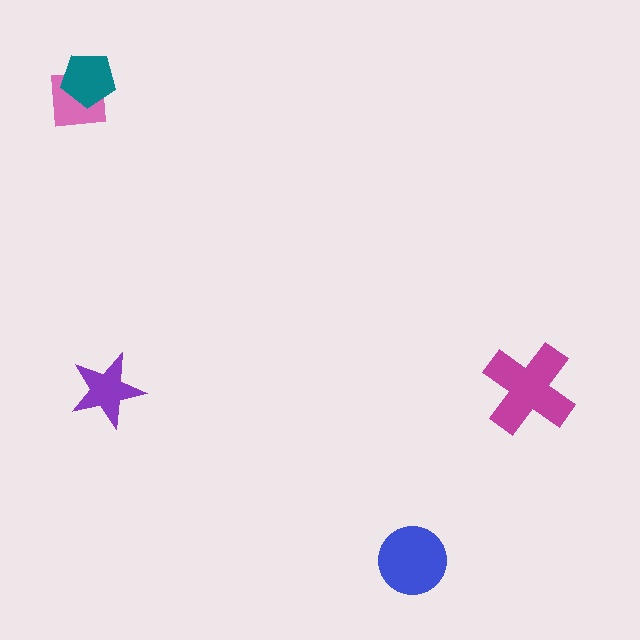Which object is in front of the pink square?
The teal pentagon is in front of the pink square.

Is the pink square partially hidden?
Yes, it is partially covered by another shape.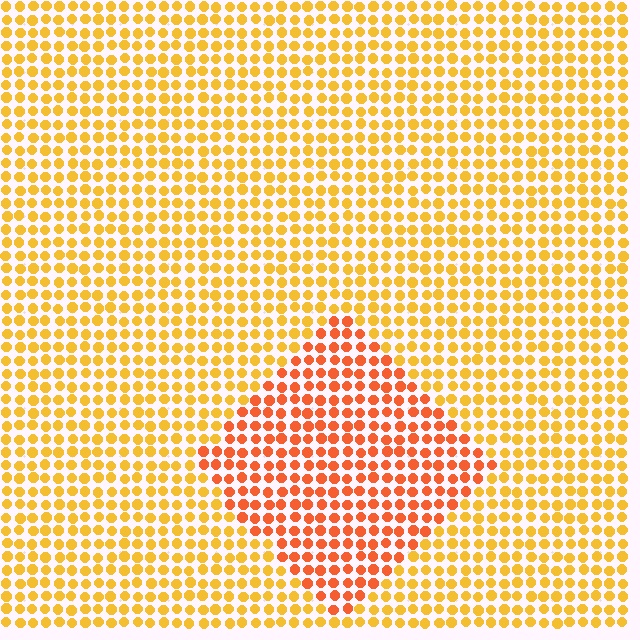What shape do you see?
I see a diamond.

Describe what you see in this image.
The image is filled with small yellow elements in a uniform arrangement. A diamond-shaped region is visible where the elements are tinted to a slightly different hue, forming a subtle color boundary.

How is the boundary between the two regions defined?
The boundary is defined purely by a slight shift in hue (about 30 degrees). Spacing, size, and orientation are identical on both sides.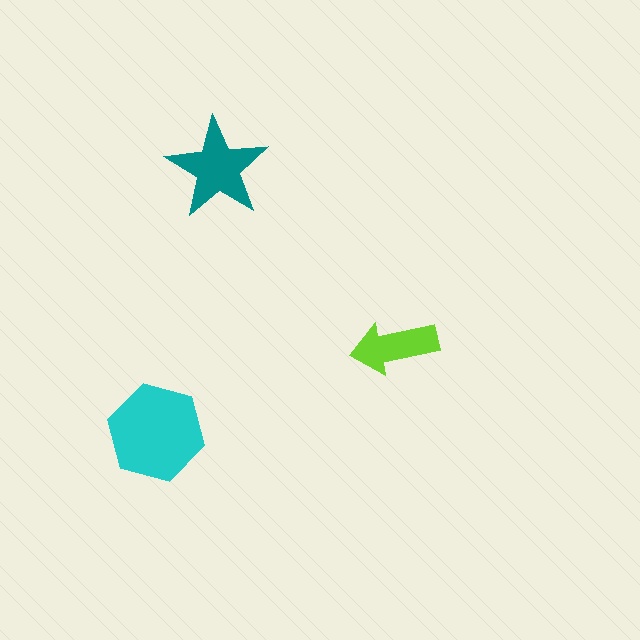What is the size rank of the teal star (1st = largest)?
2nd.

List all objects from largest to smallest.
The cyan hexagon, the teal star, the lime arrow.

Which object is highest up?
The teal star is topmost.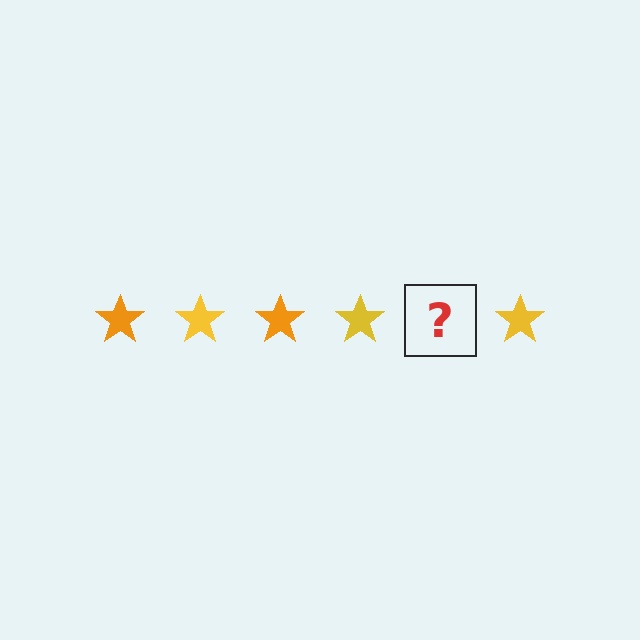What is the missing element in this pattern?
The missing element is an orange star.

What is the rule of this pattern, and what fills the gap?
The rule is that the pattern cycles through orange, yellow stars. The gap should be filled with an orange star.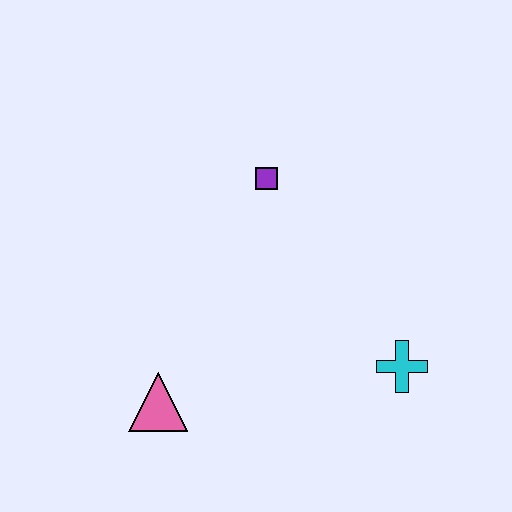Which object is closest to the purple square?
The cyan cross is closest to the purple square.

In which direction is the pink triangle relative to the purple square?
The pink triangle is below the purple square.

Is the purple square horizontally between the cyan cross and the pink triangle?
Yes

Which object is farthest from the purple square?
The pink triangle is farthest from the purple square.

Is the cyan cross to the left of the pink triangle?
No